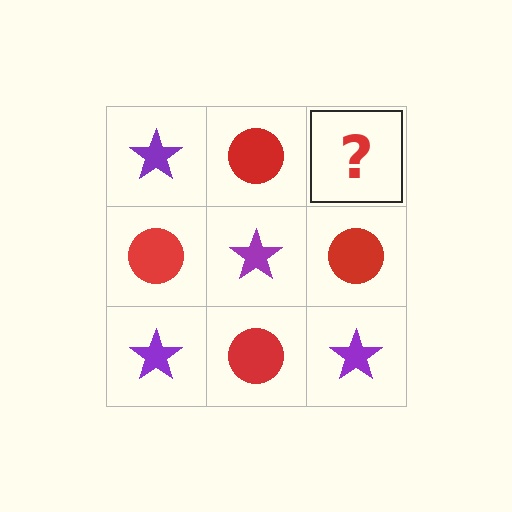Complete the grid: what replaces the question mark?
The question mark should be replaced with a purple star.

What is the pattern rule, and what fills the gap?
The rule is that it alternates purple star and red circle in a checkerboard pattern. The gap should be filled with a purple star.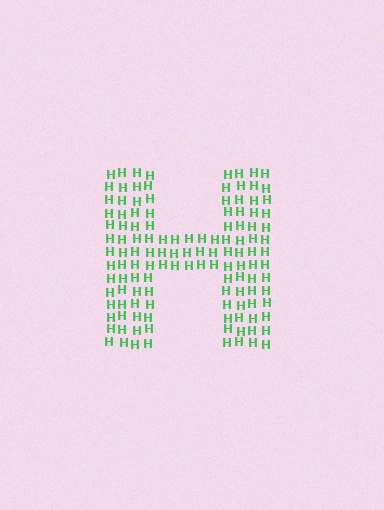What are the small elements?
The small elements are letter H's.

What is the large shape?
The large shape is the letter H.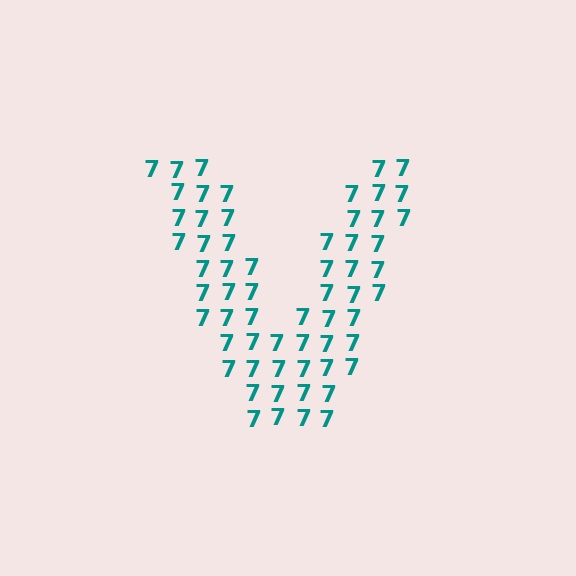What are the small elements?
The small elements are digit 7's.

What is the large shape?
The large shape is the letter V.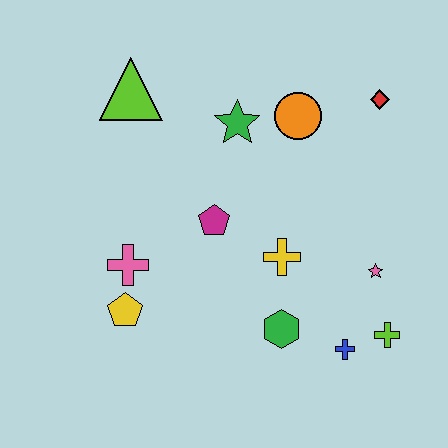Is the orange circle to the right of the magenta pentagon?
Yes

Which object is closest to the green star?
The orange circle is closest to the green star.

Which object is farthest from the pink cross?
The red diamond is farthest from the pink cross.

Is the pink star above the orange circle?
No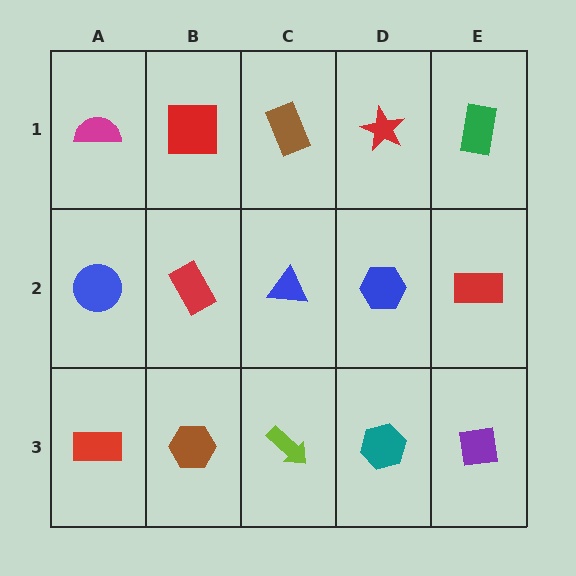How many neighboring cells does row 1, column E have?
2.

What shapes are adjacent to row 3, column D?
A blue hexagon (row 2, column D), a lime arrow (row 3, column C), a purple square (row 3, column E).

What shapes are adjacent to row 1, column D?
A blue hexagon (row 2, column D), a brown rectangle (row 1, column C), a green rectangle (row 1, column E).